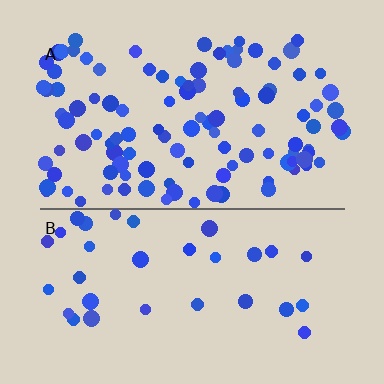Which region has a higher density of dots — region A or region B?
A (the top).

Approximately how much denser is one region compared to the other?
Approximately 3.1× — region A over region B.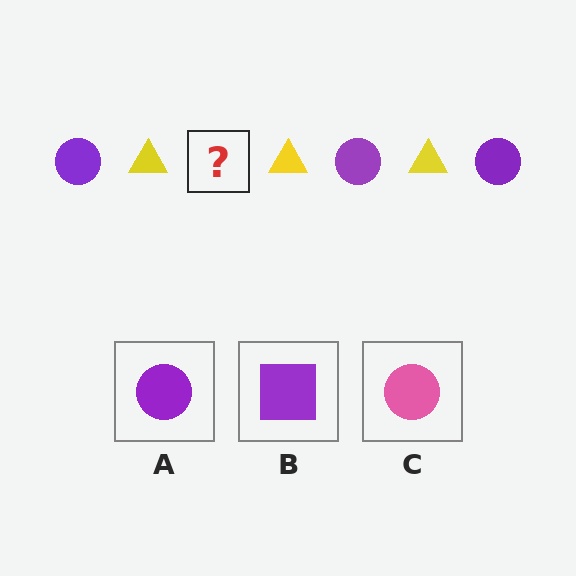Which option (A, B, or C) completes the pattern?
A.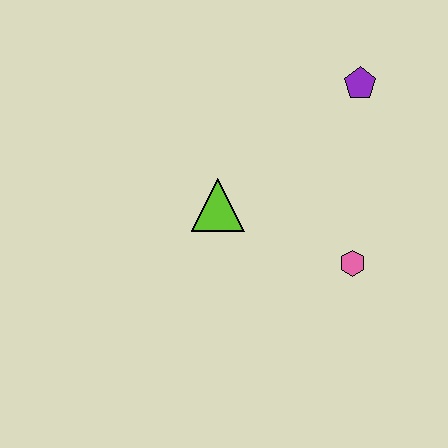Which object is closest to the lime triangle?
The pink hexagon is closest to the lime triangle.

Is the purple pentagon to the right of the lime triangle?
Yes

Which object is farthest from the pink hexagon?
The purple pentagon is farthest from the pink hexagon.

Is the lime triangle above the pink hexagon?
Yes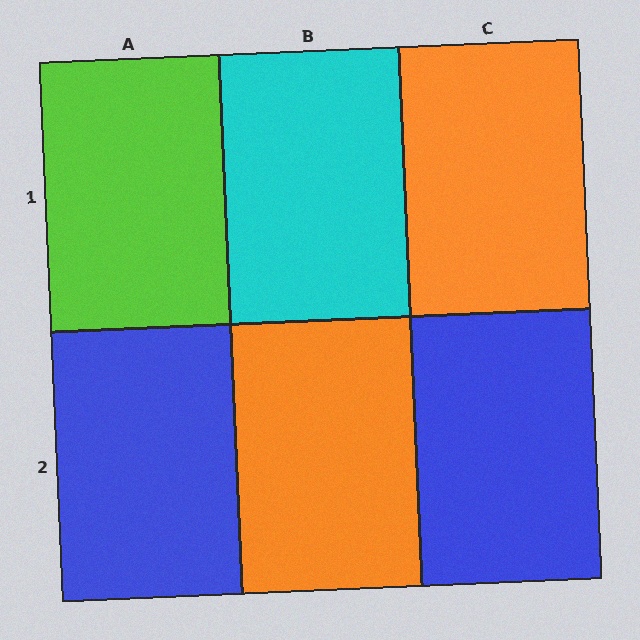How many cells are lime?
1 cell is lime.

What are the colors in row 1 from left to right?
Lime, cyan, orange.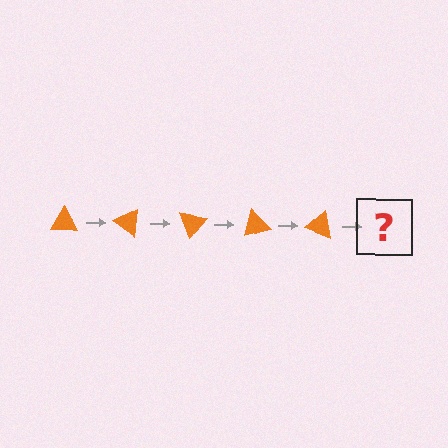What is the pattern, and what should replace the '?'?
The pattern is that the triangle rotates 35 degrees each step. The '?' should be an orange triangle rotated 175 degrees.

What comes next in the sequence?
The next element should be an orange triangle rotated 175 degrees.